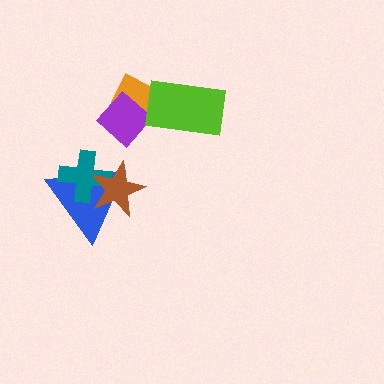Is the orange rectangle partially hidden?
Yes, it is partially covered by another shape.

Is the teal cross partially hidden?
Yes, it is partially covered by another shape.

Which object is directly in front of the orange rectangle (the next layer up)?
The purple diamond is directly in front of the orange rectangle.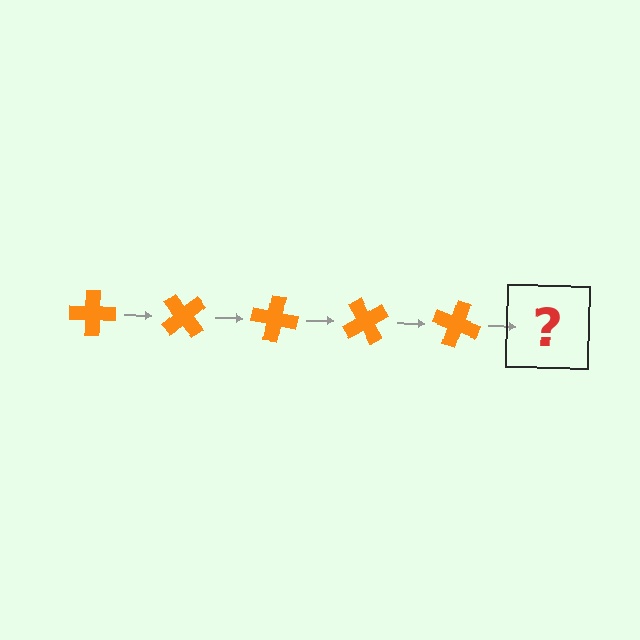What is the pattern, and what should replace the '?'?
The pattern is that the cross rotates 50 degrees each step. The '?' should be an orange cross rotated 250 degrees.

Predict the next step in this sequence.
The next step is an orange cross rotated 250 degrees.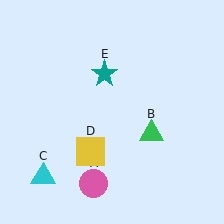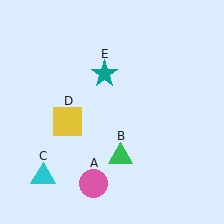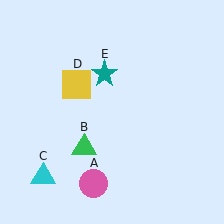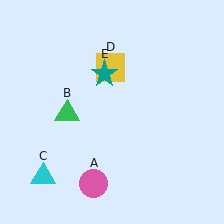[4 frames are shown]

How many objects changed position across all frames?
2 objects changed position: green triangle (object B), yellow square (object D).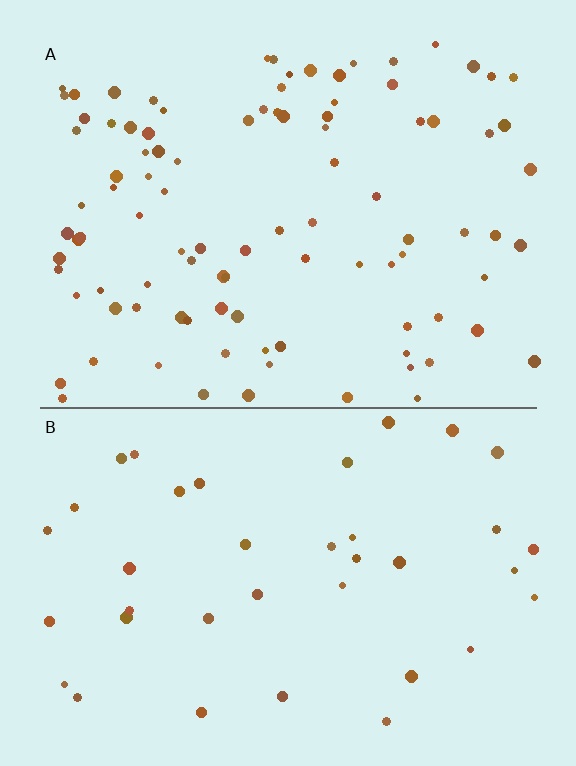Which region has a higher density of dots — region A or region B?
A (the top).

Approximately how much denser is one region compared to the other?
Approximately 2.5× — region A over region B.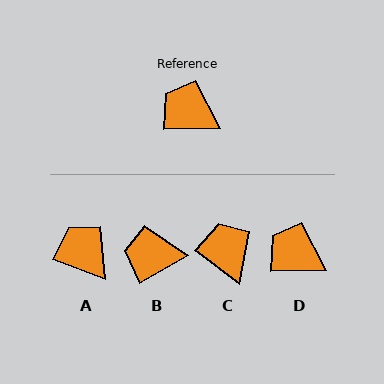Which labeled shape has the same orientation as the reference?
D.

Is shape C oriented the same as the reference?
No, it is off by about 39 degrees.